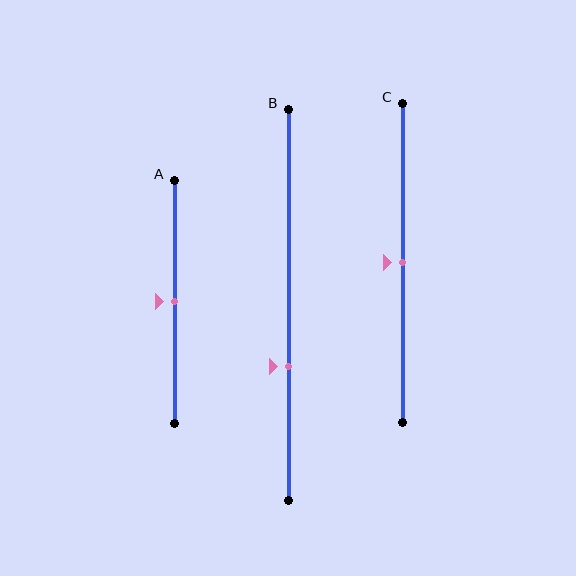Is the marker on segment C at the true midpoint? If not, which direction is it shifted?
Yes, the marker on segment C is at the true midpoint.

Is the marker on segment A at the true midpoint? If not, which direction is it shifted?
Yes, the marker on segment A is at the true midpoint.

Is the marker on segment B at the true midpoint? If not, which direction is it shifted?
No, the marker on segment B is shifted downward by about 16% of the segment length.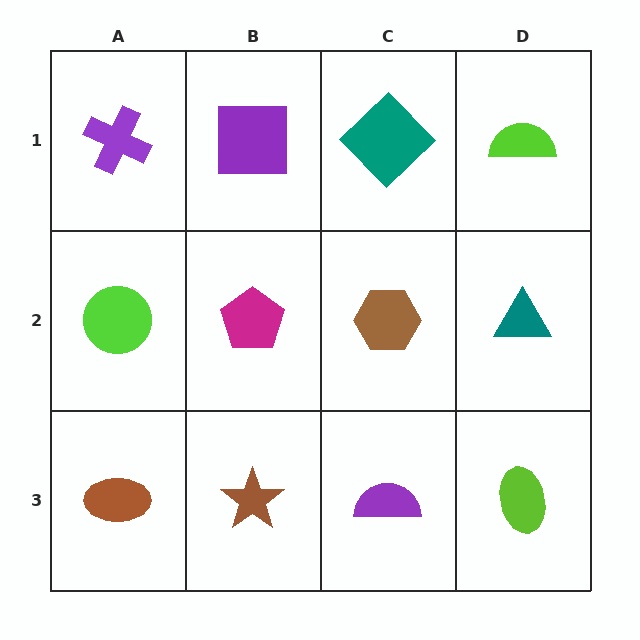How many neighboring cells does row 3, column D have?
2.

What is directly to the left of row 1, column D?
A teal diamond.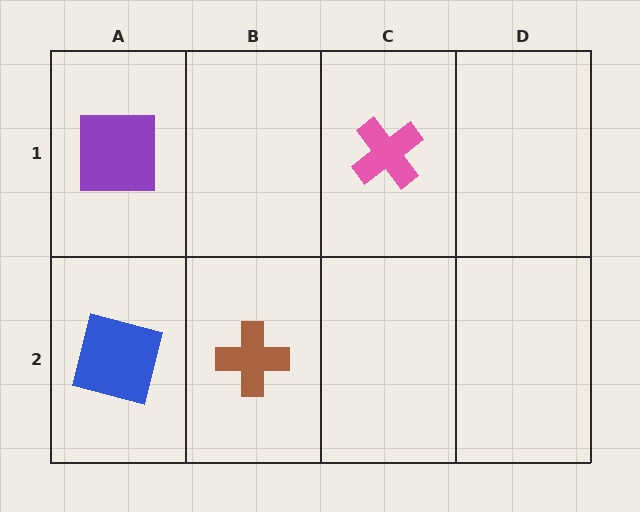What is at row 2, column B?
A brown cross.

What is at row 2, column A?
A blue square.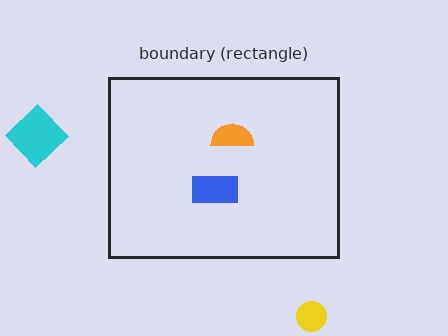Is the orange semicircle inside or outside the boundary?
Inside.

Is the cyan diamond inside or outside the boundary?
Outside.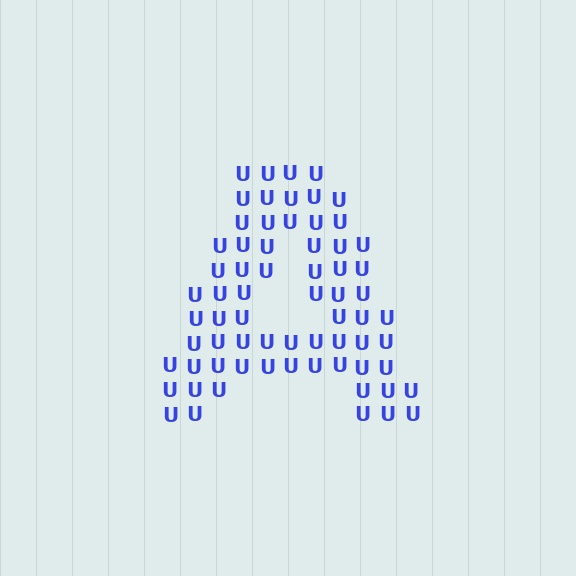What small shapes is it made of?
It is made of small letter U's.